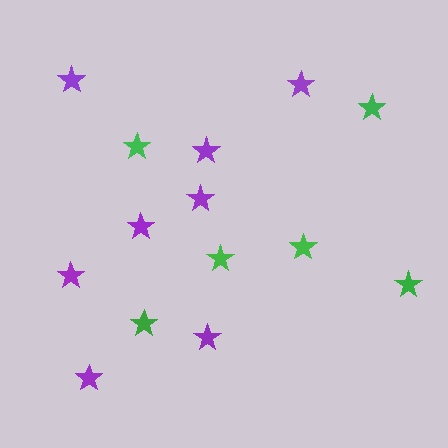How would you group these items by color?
There are 2 groups: one group of green stars (6) and one group of purple stars (8).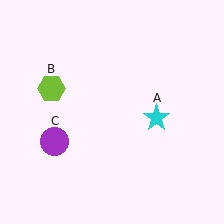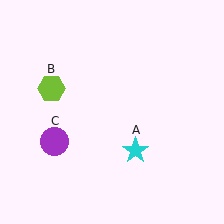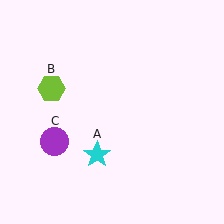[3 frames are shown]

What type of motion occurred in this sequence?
The cyan star (object A) rotated clockwise around the center of the scene.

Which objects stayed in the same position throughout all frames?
Lime hexagon (object B) and purple circle (object C) remained stationary.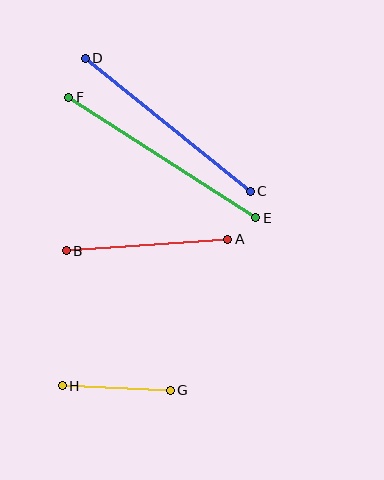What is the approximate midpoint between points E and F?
The midpoint is at approximately (162, 157) pixels.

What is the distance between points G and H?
The distance is approximately 108 pixels.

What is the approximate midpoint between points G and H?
The midpoint is at approximately (116, 388) pixels.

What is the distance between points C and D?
The distance is approximately 212 pixels.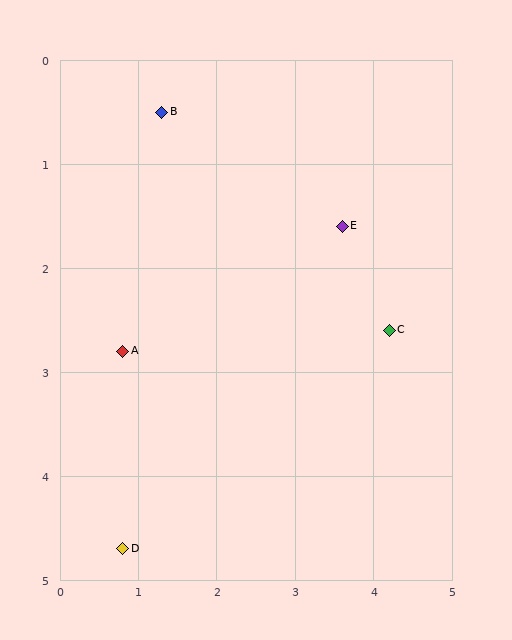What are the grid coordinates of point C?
Point C is at approximately (4.2, 2.6).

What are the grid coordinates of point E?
Point E is at approximately (3.6, 1.6).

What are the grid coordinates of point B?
Point B is at approximately (1.3, 0.5).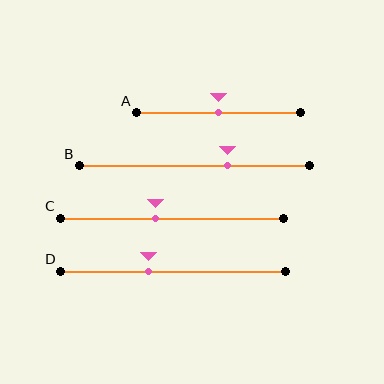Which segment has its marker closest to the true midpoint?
Segment A has its marker closest to the true midpoint.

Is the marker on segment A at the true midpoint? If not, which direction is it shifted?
Yes, the marker on segment A is at the true midpoint.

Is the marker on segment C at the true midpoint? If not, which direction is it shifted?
No, the marker on segment C is shifted to the left by about 7% of the segment length.